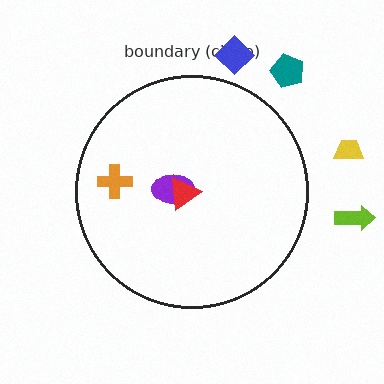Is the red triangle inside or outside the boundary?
Inside.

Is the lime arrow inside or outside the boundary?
Outside.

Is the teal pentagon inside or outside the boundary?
Outside.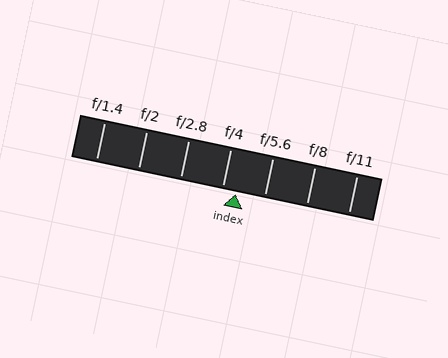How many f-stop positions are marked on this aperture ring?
There are 7 f-stop positions marked.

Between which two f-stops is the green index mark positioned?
The index mark is between f/4 and f/5.6.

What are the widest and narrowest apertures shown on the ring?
The widest aperture shown is f/1.4 and the narrowest is f/11.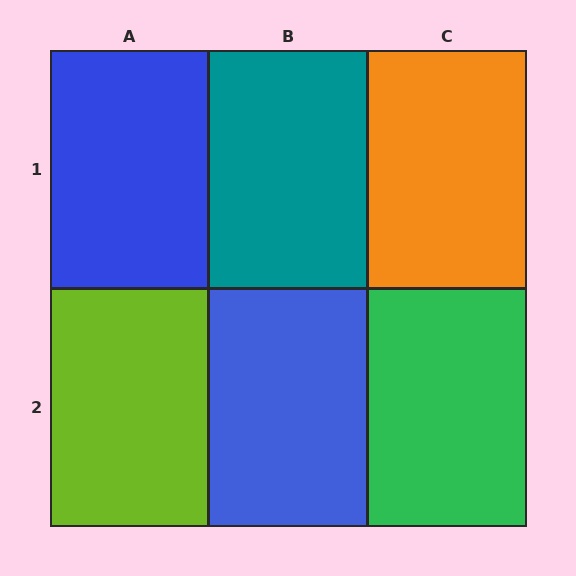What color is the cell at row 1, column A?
Blue.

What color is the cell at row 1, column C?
Orange.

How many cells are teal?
1 cell is teal.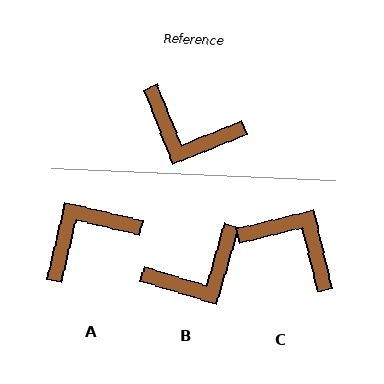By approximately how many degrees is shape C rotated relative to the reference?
Approximately 172 degrees counter-clockwise.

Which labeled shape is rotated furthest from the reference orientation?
C, about 172 degrees away.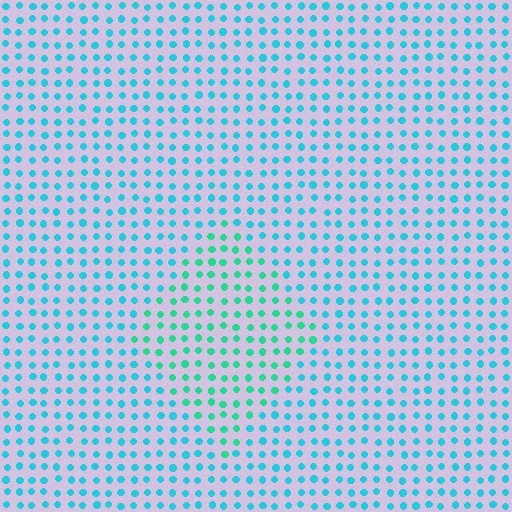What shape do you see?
I see a diamond.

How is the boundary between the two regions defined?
The boundary is defined purely by a slight shift in hue (about 29 degrees). Spacing, size, and orientation are identical on both sides.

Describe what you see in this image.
The image is filled with small cyan elements in a uniform arrangement. A diamond-shaped region is visible where the elements are tinted to a slightly different hue, forming a subtle color boundary.